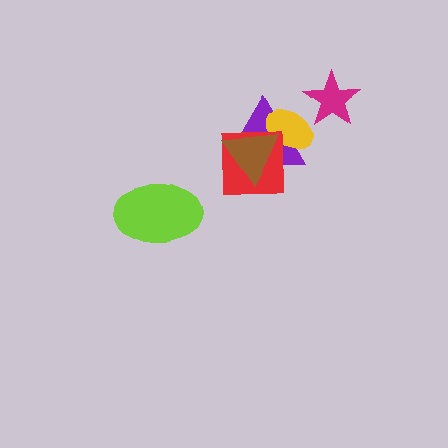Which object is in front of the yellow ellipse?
The brown triangle is in front of the yellow ellipse.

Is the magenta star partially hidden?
No, no other shape covers it.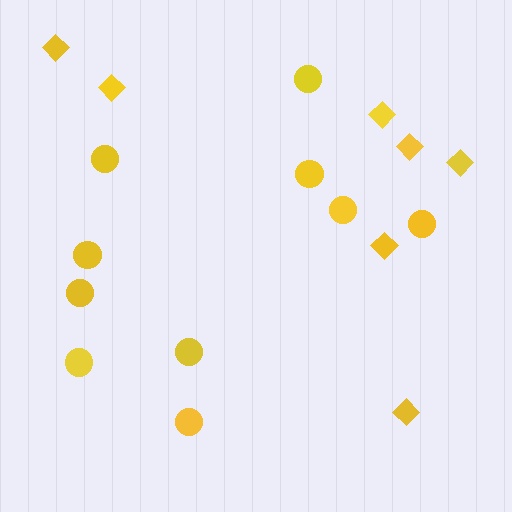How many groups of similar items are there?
There are 2 groups: one group of diamonds (7) and one group of circles (10).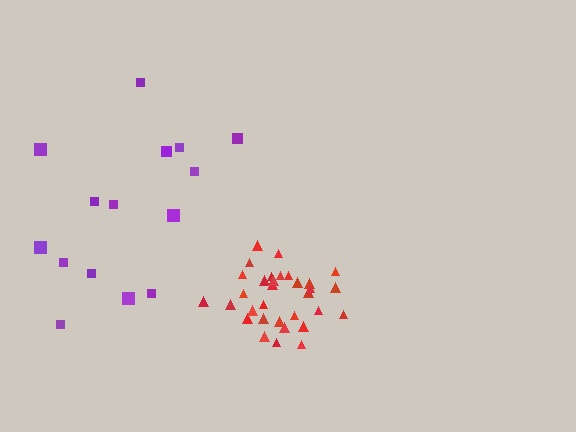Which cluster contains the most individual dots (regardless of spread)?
Red (32).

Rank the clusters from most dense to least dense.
red, purple.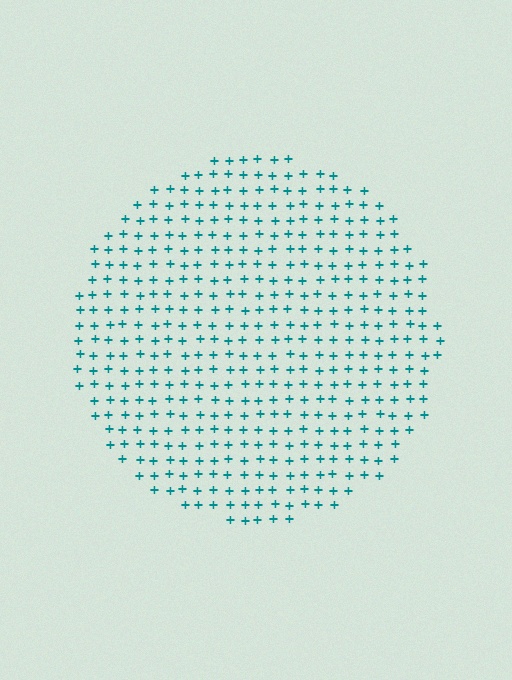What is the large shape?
The large shape is a circle.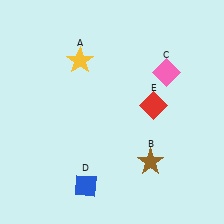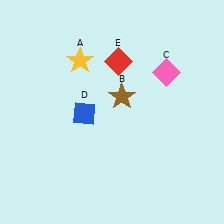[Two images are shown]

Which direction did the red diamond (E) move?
The red diamond (E) moved up.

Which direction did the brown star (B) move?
The brown star (B) moved up.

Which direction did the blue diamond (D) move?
The blue diamond (D) moved up.